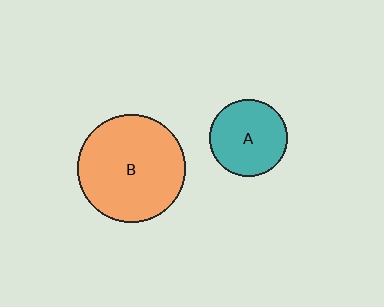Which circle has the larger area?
Circle B (orange).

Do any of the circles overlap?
No, none of the circles overlap.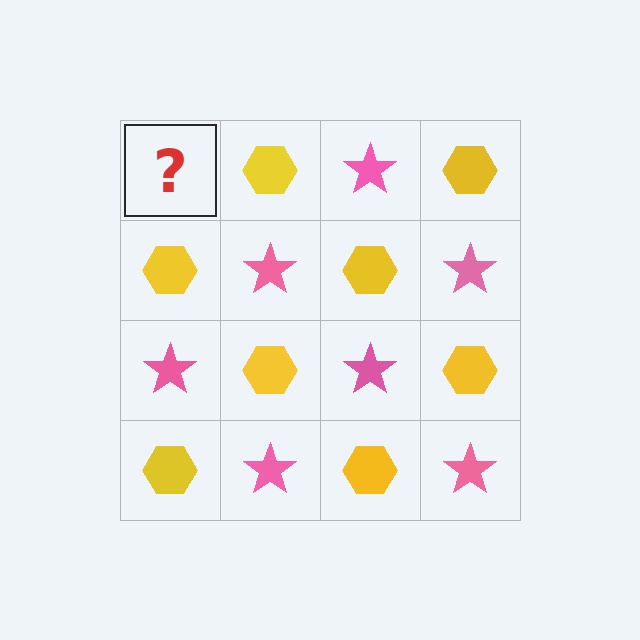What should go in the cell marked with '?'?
The missing cell should contain a pink star.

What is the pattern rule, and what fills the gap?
The rule is that it alternates pink star and yellow hexagon in a checkerboard pattern. The gap should be filled with a pink star.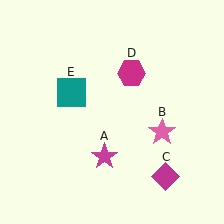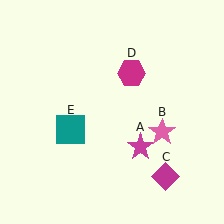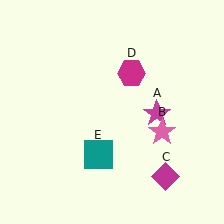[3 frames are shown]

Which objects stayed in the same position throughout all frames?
Pink star (object B) and magenta diamond (object C) and magenta hexagon (object D) remained stationary.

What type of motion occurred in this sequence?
The magenta star (object A), teal square (object E) rotated counterclockwise around the center of the scene.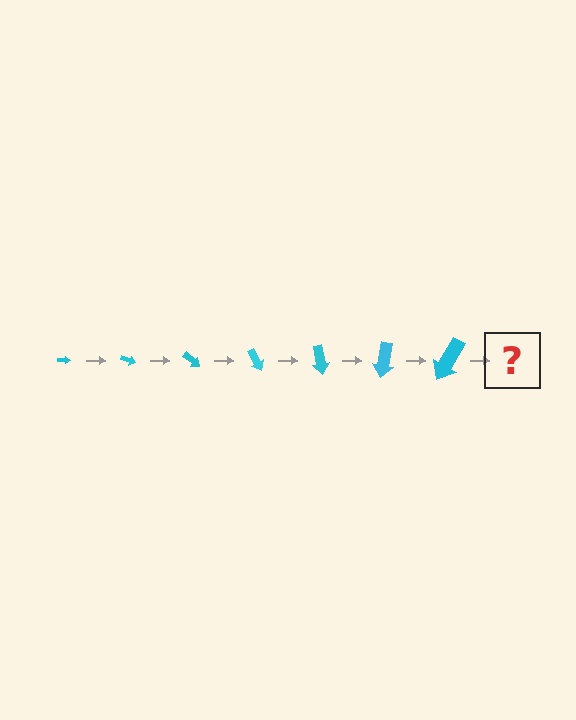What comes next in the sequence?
The next element should be an arrow, larger than the previous one and rotated 140 degrees from the start.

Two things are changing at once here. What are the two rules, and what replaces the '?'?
The two rules are that the arrow grows larger each step and it rotates 20 degrees each step. The '?' should be an arrow, larger than the previous one and rotated 140 degrees from the start.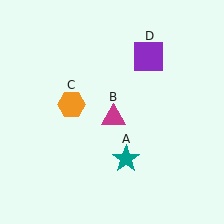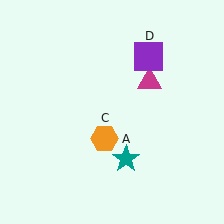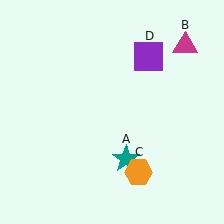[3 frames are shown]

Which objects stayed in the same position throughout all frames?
Teal star (object A) and purple square (object D) remained stationary.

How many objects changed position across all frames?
2 objects changed position: magenta triangle (object B), orange hexagon (object C).